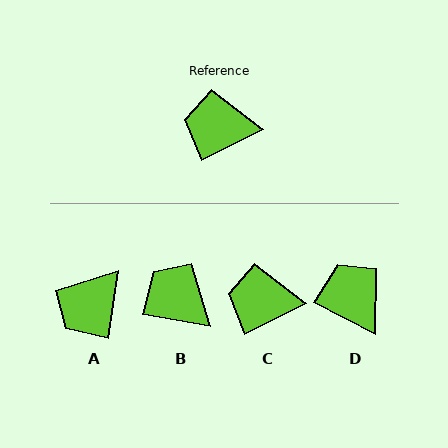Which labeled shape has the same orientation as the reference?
C.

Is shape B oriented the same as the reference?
No, it is off by about 36 degrees.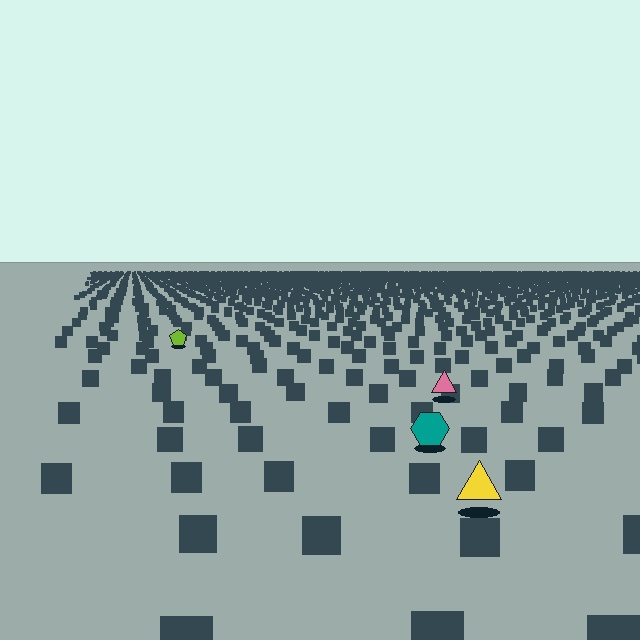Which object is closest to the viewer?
The yellow triangle is closest. The texture marks near it are larger and more spread out.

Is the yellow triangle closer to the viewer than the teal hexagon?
Yes. The yellow triangle is closer — you can tell from the texture gradient: the ground texture is coarser near it.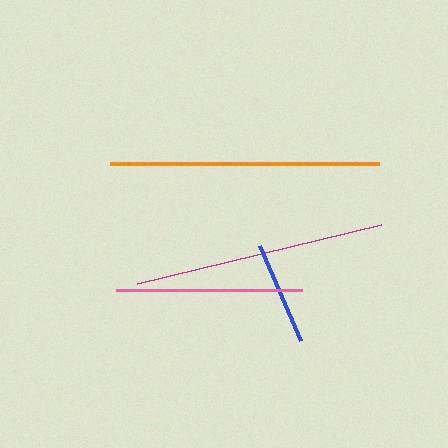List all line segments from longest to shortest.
From longest to shortest: orange, magenta, pink, blue.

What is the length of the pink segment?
The pink segment is approximately 186 pixels long.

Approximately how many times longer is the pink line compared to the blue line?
The pink line is approximately 1.8 times the length of the blue line.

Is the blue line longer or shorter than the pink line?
The pink line is longer than the blue line.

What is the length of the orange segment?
The orange segment is approximately 269 pixels long.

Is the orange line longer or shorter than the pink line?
The orange line is longer than the pink line.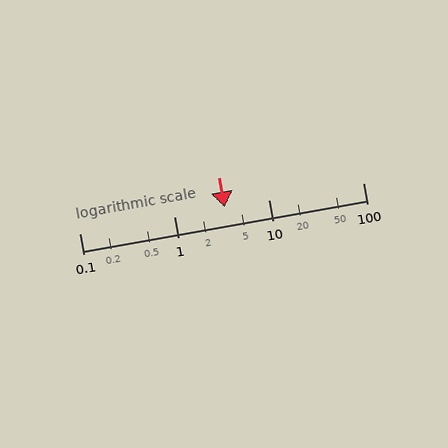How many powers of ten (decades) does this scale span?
The scale spans 3 decades, from 0.1 to 100.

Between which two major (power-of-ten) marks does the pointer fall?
The pointer is between 1 and 10.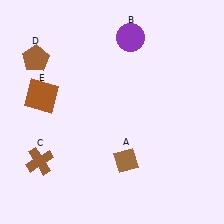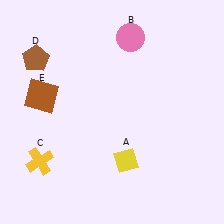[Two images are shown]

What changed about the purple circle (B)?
In Image 1, B is purple. In Image 2, it changed to pink.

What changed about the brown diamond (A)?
In Image 1, A is brown. In Image 2, it changed to yellow.